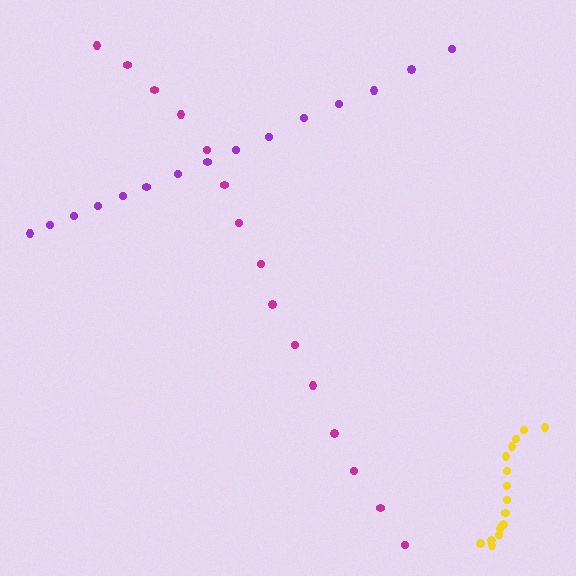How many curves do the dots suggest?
There are 3 distinct paths.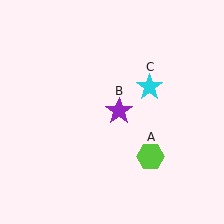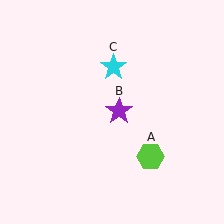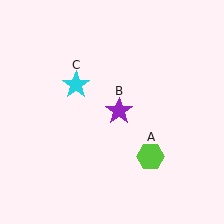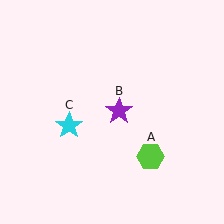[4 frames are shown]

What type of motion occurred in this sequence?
The cyan star (object C) rotated counterclockwise around the center of the scene.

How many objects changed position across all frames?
1 object changed position: cyan star (object C).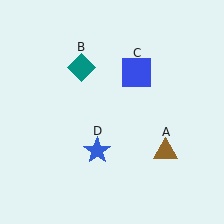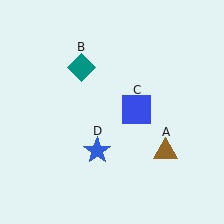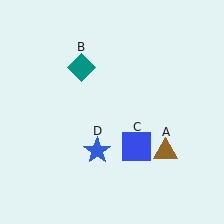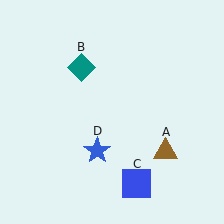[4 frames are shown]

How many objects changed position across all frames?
1 object changed position: blue square (object C).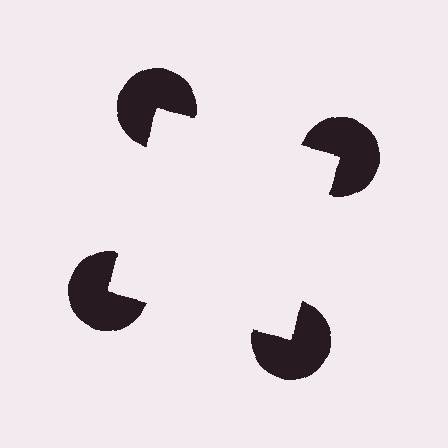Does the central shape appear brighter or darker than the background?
It typically appears slightly brighter than the background, even though no actual brightness change is drawn.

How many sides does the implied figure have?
4 sides.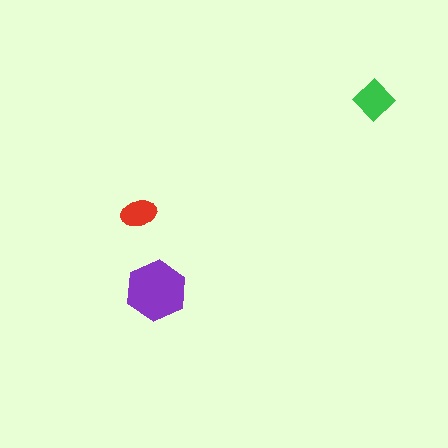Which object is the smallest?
The red ellipse.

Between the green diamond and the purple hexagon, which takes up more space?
The purple hexagon.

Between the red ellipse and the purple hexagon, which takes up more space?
The purple hexagon.